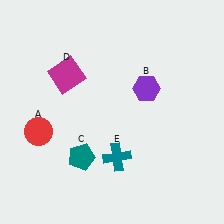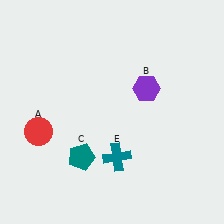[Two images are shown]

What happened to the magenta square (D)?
The magenta square (D) was removed in Image 2. It was in the top-left area of Image 1.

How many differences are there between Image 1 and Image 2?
There is 1 difference between the two images.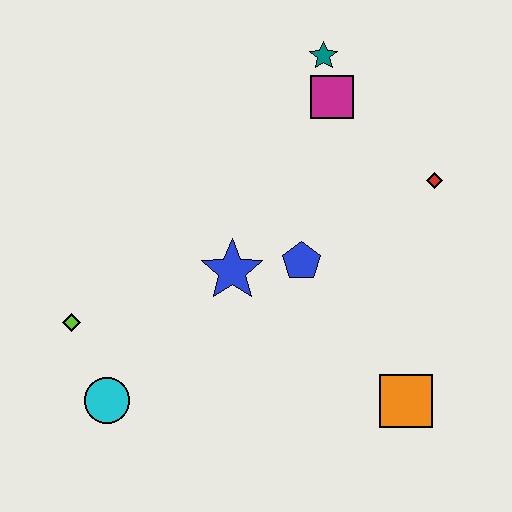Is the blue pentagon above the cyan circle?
Yes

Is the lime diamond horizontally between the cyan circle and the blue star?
No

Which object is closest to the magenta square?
The teal star is closest to the magenta square.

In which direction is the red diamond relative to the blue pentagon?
The red diamond is to the right of the blue pentagon.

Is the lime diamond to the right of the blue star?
No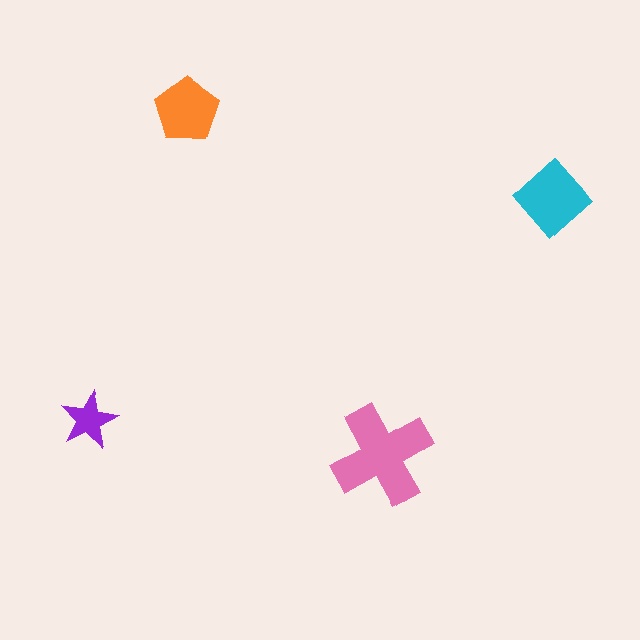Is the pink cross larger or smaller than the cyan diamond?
Larger.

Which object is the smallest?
The purple star.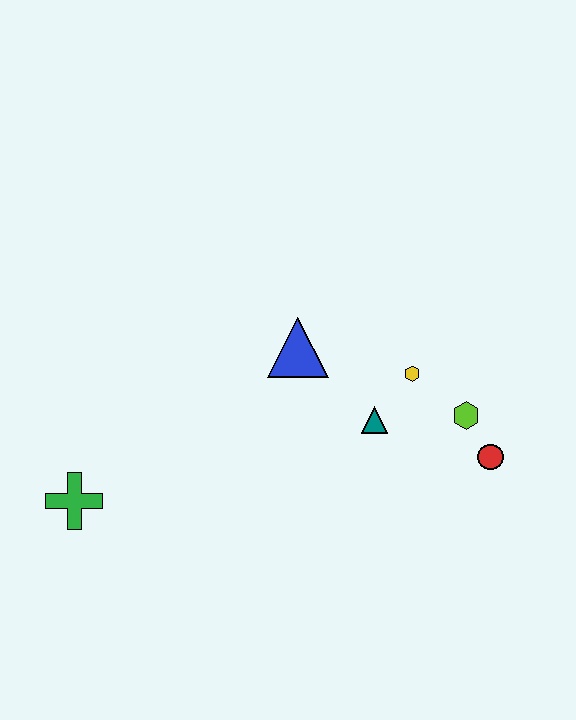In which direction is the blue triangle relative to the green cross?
The blue triangle is to the right of the green cross.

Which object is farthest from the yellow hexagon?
The green cross is farthest from the yellow hexagon.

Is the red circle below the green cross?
No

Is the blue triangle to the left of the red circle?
Yes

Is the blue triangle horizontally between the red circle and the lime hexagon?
No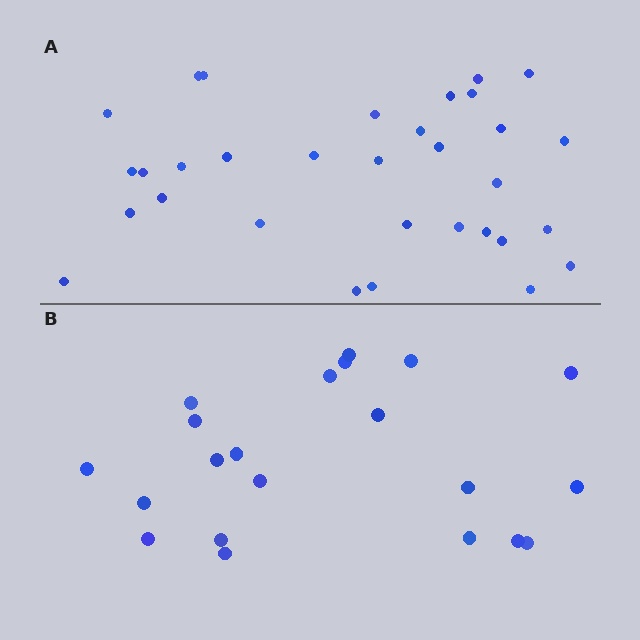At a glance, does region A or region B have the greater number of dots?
Region A (the top region) has more dots.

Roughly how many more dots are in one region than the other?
Region A has roughly 12 or so more dots than region B.